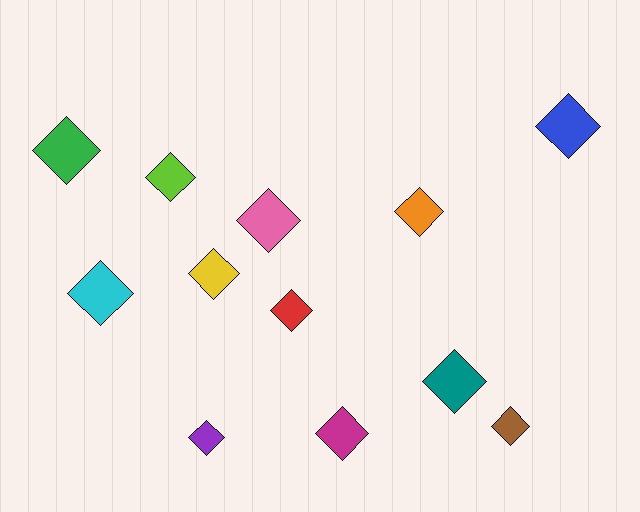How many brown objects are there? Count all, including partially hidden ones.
There is 1 brown object.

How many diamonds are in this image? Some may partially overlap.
There are 12 diamonds.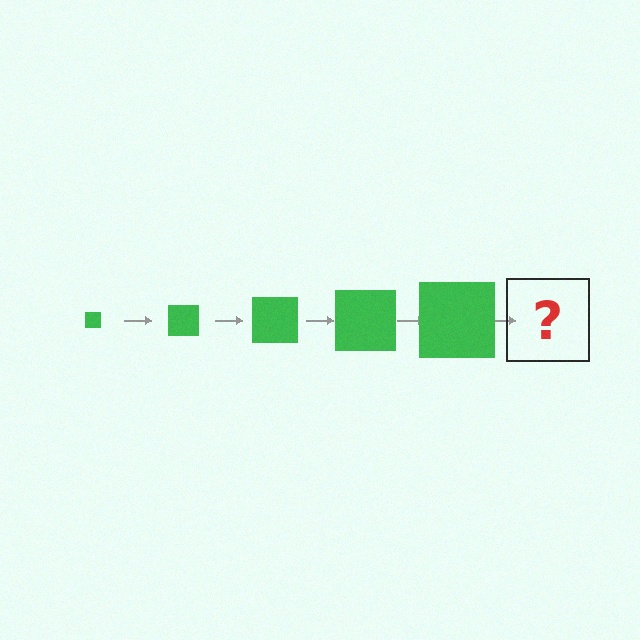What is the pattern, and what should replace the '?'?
The pattern is that the square gets progressively larger each step. The '?' should be a green square, larger than the previous one.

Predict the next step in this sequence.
The next step is a green square, larger than the previous one.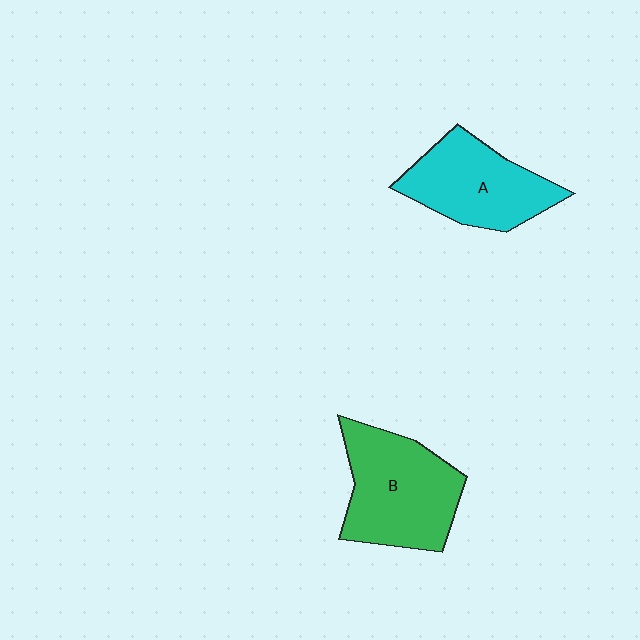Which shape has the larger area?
Shape B (green).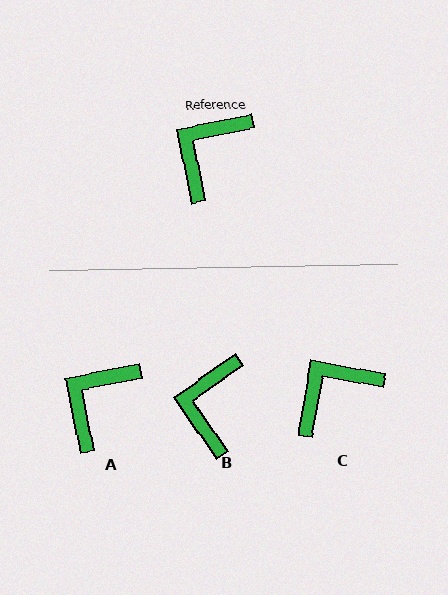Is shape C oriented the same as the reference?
No, it is off by about 22 degrees.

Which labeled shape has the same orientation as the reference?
A.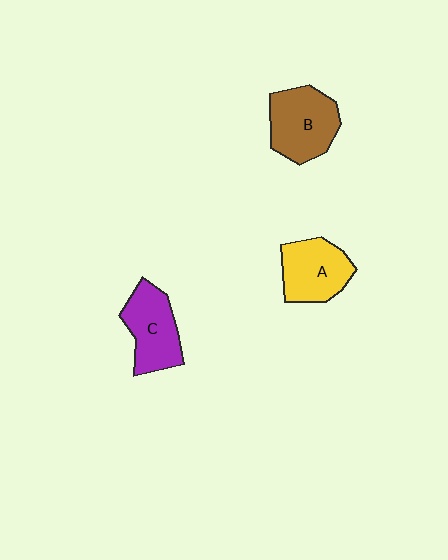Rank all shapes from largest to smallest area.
From largest to smallest: B (brown), C (purple), A (yellow).